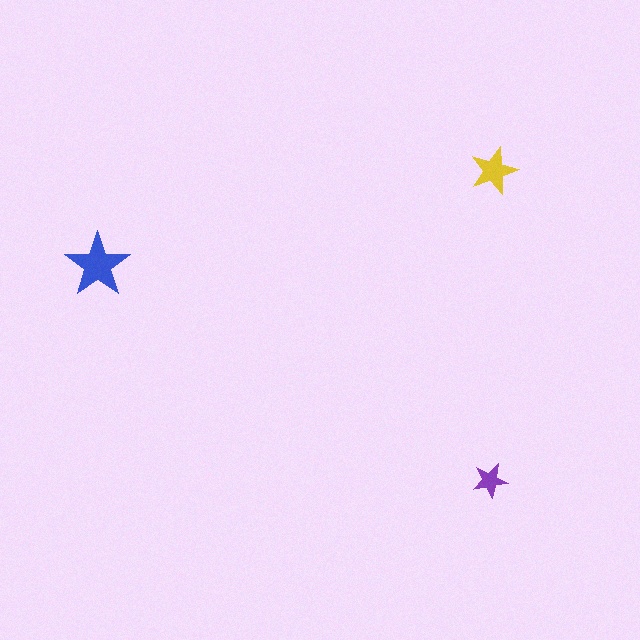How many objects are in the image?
There are 3 objects in the image.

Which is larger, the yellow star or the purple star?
The yellow one.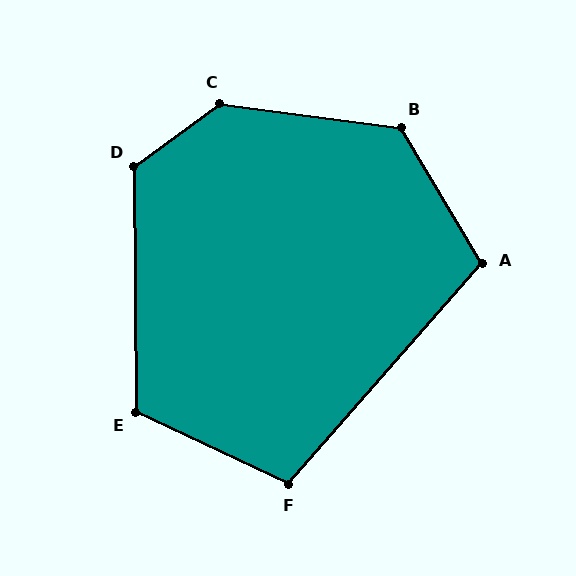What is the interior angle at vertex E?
Approximately 116 degrees (obtuse).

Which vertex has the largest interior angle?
C, at approximately 136 degrees.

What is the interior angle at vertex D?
Approximately 126 degrees (obtuse).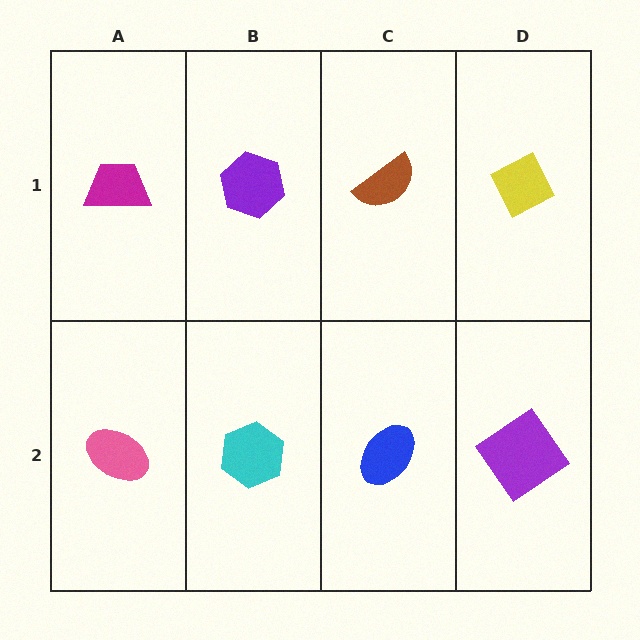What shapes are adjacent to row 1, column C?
A blue ellipse (row 2, column C), a purple hexagon (row 1, column B), a yellow diamond (row 1, column D).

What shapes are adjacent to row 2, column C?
A brown semicircle (row 1, column C), a cyan hexagon (row 2, column B), a purple diamond (row 2, column D).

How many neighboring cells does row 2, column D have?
2.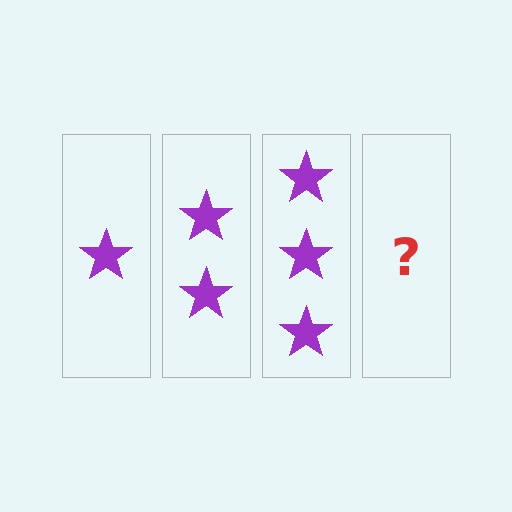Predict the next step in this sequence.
The next step is 4 stars.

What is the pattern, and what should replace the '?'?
The pattern is that each step adds one more star. The '?' should be 4 stars.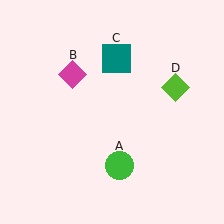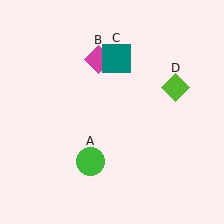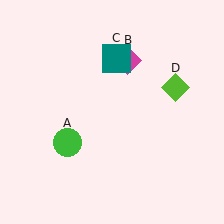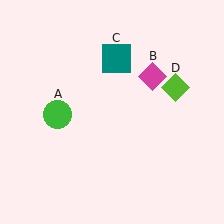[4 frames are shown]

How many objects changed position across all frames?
2 objects changed position: green circle (object A), magenta diamond (object B).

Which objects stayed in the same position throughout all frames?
Teal square (object C) and lime diamond (object D) remained stationary.